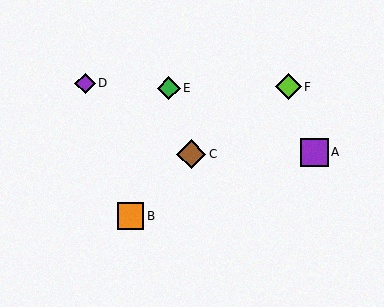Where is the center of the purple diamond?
The center of the purple diamond is at (85, 83).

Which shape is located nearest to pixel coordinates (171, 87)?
The green diamond (labeled E) at (169, 88) is nearest to that location.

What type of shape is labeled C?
Shape C is a brown diamond.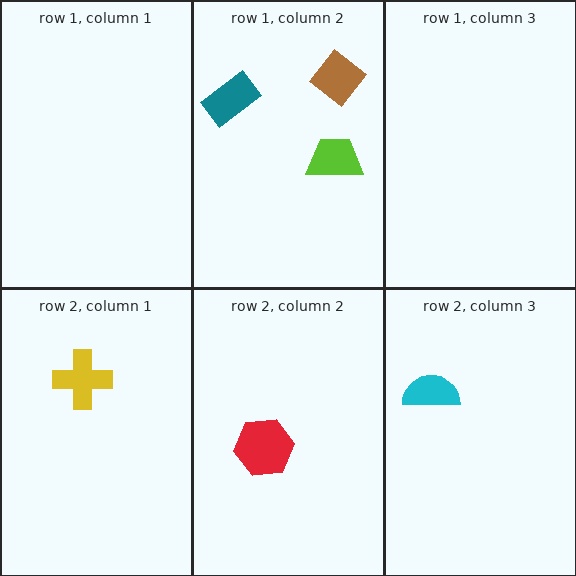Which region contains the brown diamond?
The row 1, column 2 region.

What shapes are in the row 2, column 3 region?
The cyan semicircle.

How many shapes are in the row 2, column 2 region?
1.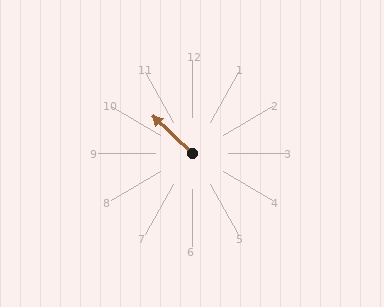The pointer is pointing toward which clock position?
Roughly 10 o'clock.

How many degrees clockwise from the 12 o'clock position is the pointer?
Approximately 314 degrees.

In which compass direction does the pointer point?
Northwest.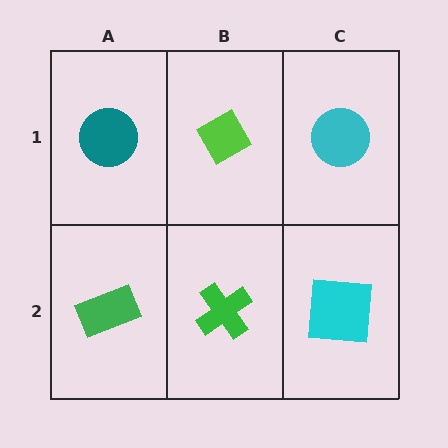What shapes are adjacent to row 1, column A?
A green rectangle (row 2, column A), a lime diamond (row 1, column B).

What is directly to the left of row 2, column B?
A green rectangle.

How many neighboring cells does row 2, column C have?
2.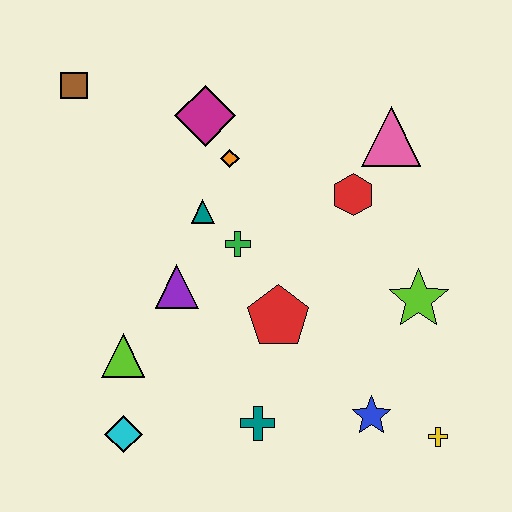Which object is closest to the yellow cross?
The blue star is closest to the yellow cross.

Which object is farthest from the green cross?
The yellow cross is farthest from the green cross.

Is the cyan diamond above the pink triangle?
No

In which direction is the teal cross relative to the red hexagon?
The teal cross is below the red hexagon.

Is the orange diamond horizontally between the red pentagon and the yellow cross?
No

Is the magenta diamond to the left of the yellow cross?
Yes